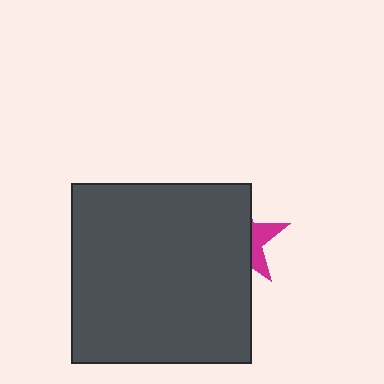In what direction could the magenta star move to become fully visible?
The magenta star could move right. That would shift it out from behind the dark gray square entirely.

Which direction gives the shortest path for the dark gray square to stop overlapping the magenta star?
Moving left gives the shortest separation.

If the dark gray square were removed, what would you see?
You would see the complete magenta star.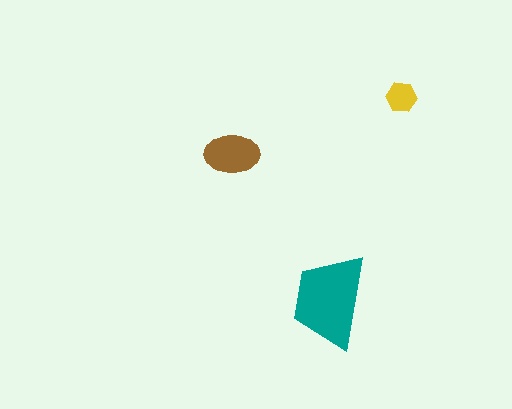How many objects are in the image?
There are 3 objects in the image.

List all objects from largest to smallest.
The teal trapezoid, the brown ellipse, the yellow hexagon.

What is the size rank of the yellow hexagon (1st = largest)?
3rd.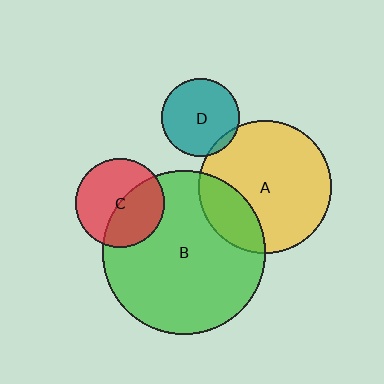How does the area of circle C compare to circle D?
Approximately 1.3 times.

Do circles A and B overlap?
Yes.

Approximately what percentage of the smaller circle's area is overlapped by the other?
Approximately 25%.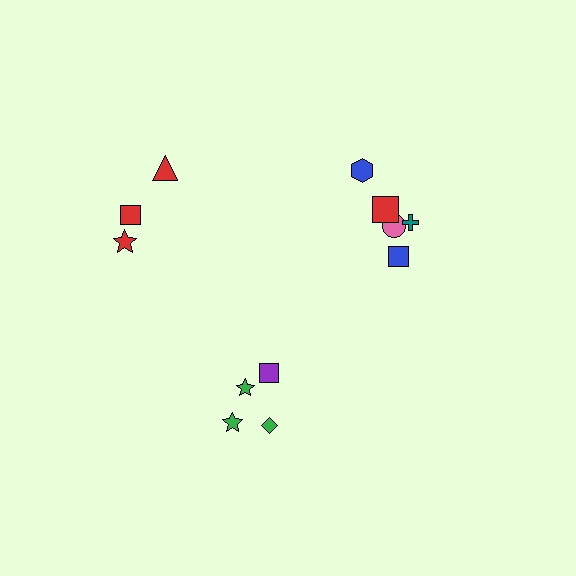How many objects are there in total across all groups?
There are 12 objects.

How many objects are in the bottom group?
There are 4 objects.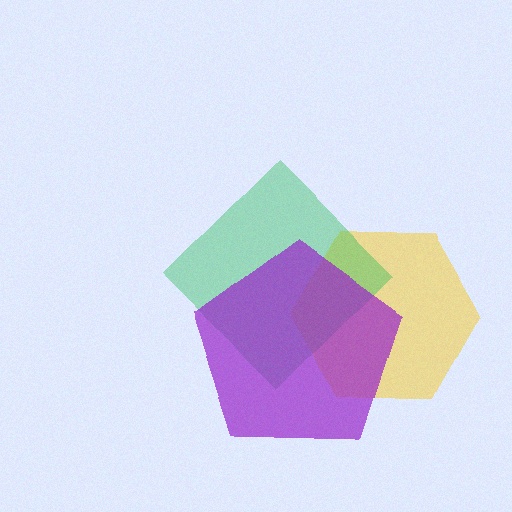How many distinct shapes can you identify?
There are 3 distinct shapes: a yellow hexagon, a green diamond, a purple pentagon.